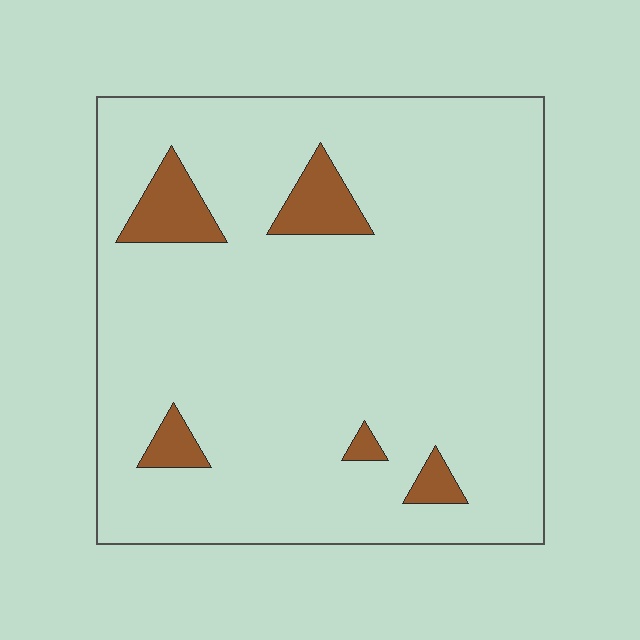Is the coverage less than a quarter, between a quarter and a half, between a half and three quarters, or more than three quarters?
Less than a quarter.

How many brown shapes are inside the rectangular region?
5.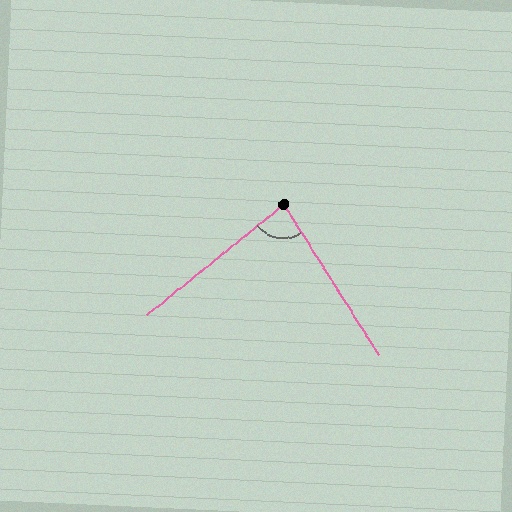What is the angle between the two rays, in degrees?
Approximately 83 degrees.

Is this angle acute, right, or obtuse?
It is acute.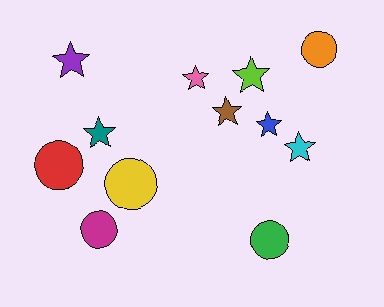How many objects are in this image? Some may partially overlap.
There are 12 objects.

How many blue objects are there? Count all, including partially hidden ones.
There is 1 blue object.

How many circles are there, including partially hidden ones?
There are 5 circles.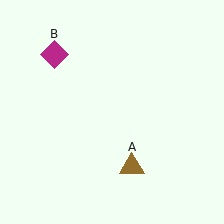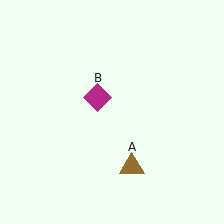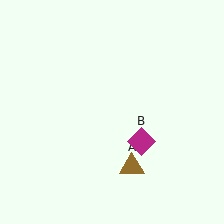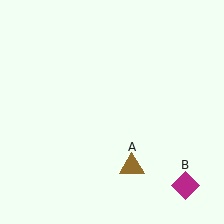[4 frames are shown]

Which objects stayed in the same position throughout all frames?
Brown triangle (object A) remained stationary.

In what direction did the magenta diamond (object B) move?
The magenta diamond (object B) moved down and to the right.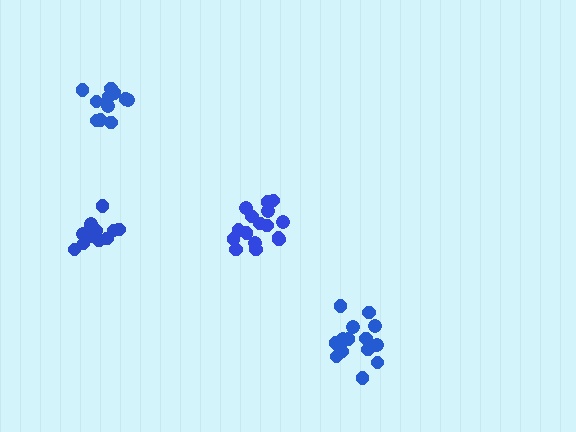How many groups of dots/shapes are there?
There are 4 groups.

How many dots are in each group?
Group 1: 11 dots, Group 2: 13 dots, Group 3: 16 dots, Group 4: 15 dots (55 total).